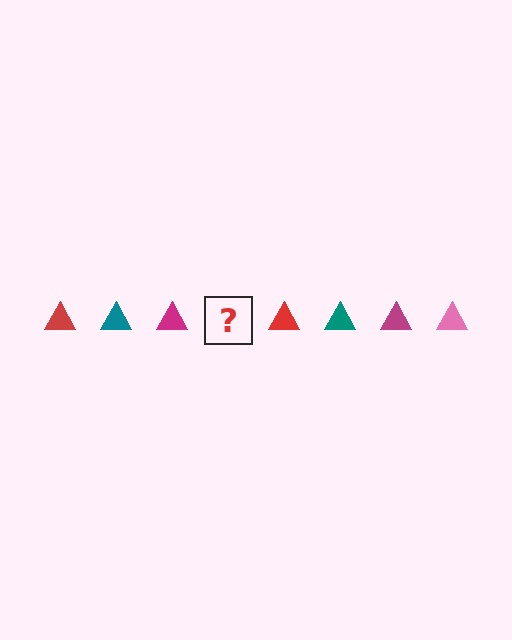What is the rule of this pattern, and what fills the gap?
The rule is that the pattern cycles through red, teal, magenta, pink triangles. The gap should be filled with a pink triangle.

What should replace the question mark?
The question mark should be replaced with a pink triangle.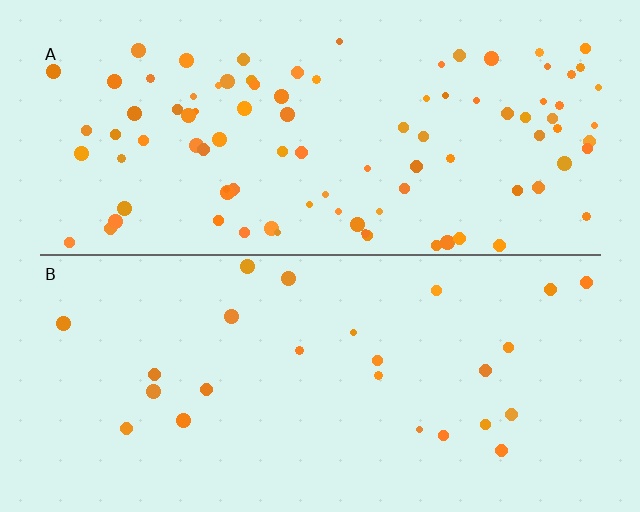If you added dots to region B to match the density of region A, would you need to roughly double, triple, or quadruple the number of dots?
Approximately quadruple.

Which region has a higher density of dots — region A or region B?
A (the top).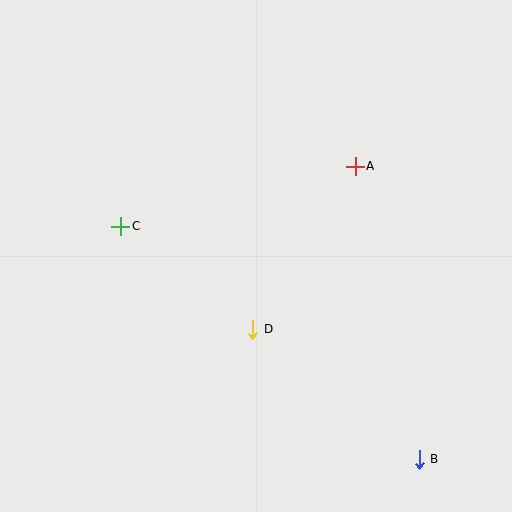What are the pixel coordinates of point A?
Point A is at (355, 166).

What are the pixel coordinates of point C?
Point C is at (121, 226).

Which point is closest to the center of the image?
Point D at (253, 329) is closest to the center.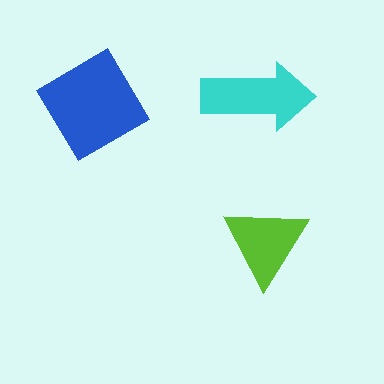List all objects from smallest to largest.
The lime triangle, the cyan arrow, the blue diamond.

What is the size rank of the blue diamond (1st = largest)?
1st.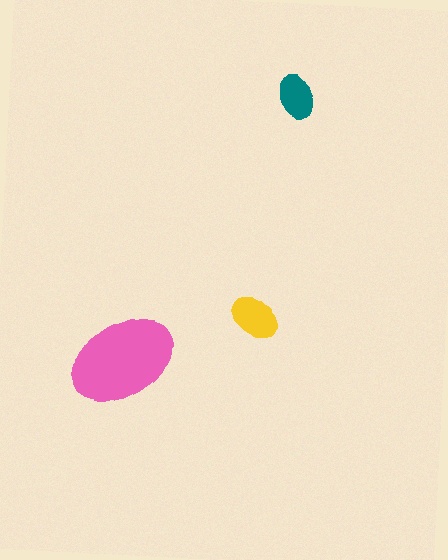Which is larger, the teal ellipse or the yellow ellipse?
The yellow one.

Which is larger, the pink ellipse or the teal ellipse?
The pink one.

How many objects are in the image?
There are 3 objects in the image.